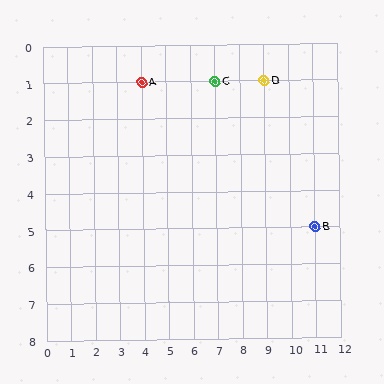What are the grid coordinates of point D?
Point D is at grid coordinates (9, 1).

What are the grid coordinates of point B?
Point B is at grid coordinates (11, 5).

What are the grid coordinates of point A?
Point A is at grid coordinates (4, 1).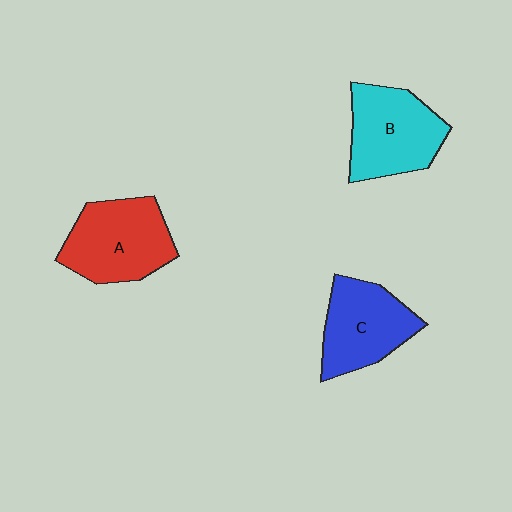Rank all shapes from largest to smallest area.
From largest to smallest: A (red), B (cyan), C (blue).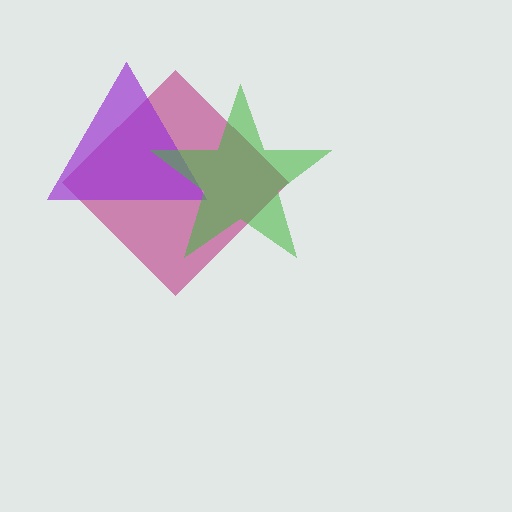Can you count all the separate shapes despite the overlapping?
Yes, there are 3 separate shapes.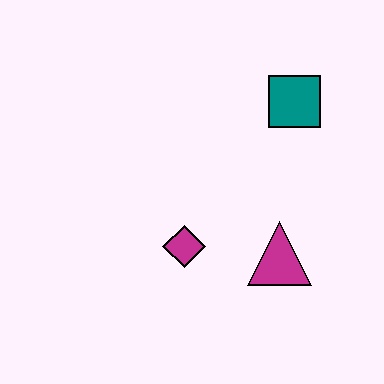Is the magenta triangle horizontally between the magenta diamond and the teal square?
Yes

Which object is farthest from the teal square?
The magenta diamond is farthest from the teal square.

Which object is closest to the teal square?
The magenta triangle is closest to the teal square.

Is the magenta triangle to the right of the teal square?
No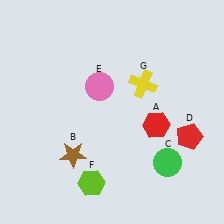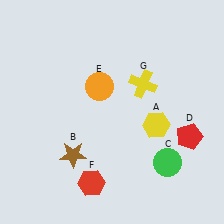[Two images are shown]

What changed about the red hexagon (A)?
In Image 1, A is red. In Image 2, it changed to yellow.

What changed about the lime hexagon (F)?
In Image 1, F is lime. In Image 2, it changed to red.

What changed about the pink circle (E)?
In Image 1, E is pink. In Image 2, it changed to orange.